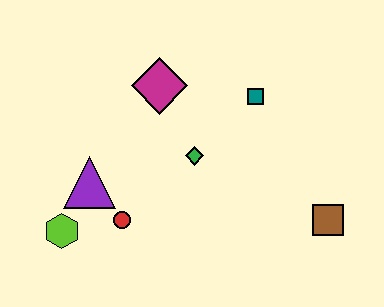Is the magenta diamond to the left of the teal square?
Yes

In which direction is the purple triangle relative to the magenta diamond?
The purple triangle is below the magenta diamond.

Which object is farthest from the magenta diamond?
The brown square is farthest from the magenta diamond.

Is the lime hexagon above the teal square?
No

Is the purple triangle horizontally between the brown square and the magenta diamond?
No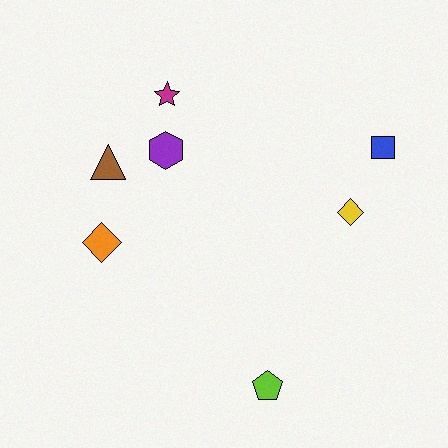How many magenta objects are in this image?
There is 1 magenta object.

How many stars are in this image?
There is 1 star.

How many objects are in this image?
There are 7 objects.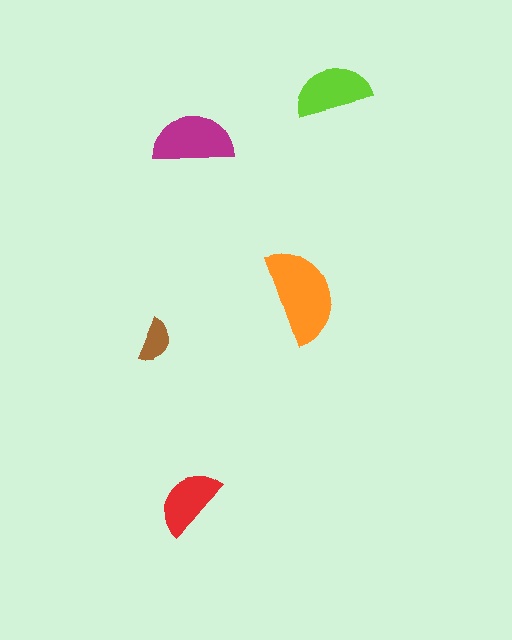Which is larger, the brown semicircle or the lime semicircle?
The lime one.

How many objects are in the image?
There are 5 objects in the image.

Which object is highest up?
The lime semicircle is topmost.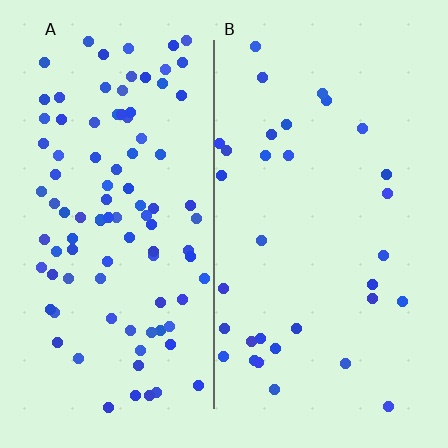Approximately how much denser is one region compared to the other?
Approximately 3.0× — region A over region B.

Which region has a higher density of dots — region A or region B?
A (the left).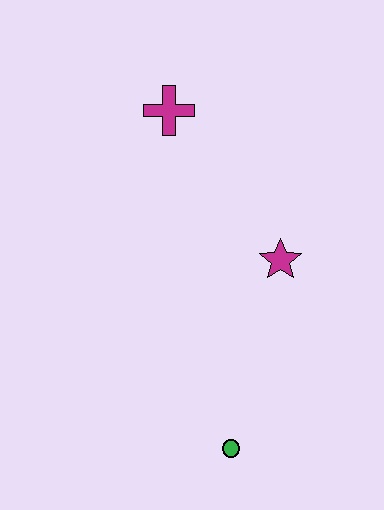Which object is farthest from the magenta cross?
The green circle is farthest from the magenta cross.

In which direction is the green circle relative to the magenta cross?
The green circle is below the magenta cross.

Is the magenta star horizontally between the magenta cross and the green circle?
No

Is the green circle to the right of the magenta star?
No